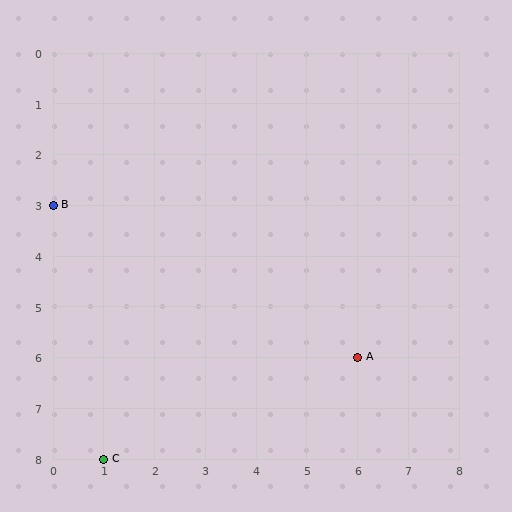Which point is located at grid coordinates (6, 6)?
Point A is at (6, 6).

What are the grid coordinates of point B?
Point B is at grid coordinates (0, 3).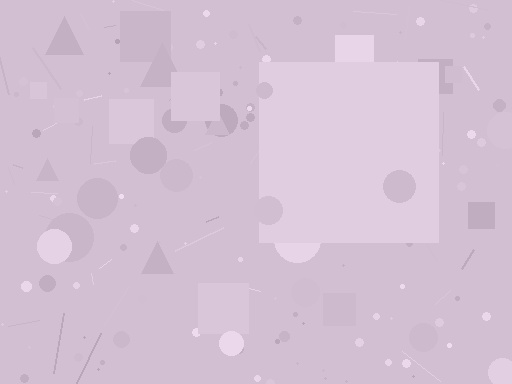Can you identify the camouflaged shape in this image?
The camouflaged shape is a square.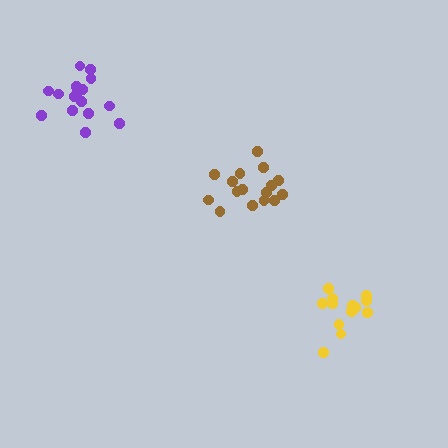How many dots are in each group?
Group 1: 16 dots, Group 2: 13 dots, Group 3: 16 dots (45 total).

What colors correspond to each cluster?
The clusters are colored: purple, yellow, brown.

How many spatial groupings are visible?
There are 3 spatial groupings.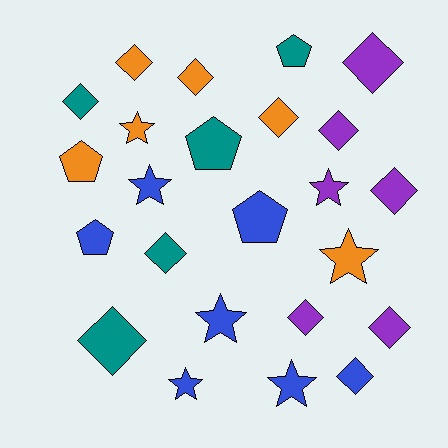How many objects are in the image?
There are 24 objects.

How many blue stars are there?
There are 4 blue stars.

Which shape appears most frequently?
Diamond, with 12 objects.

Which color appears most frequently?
Blue, with 7 objects.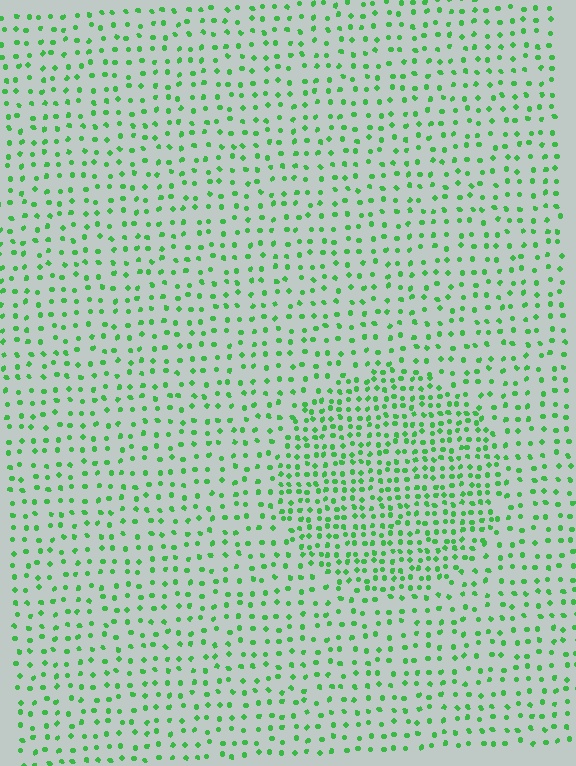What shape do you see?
I see a circle.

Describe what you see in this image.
The image contains small green elements arranged at two different densities. A circle-shaped region is visible where the elements are more densely packed than the surrounding area.